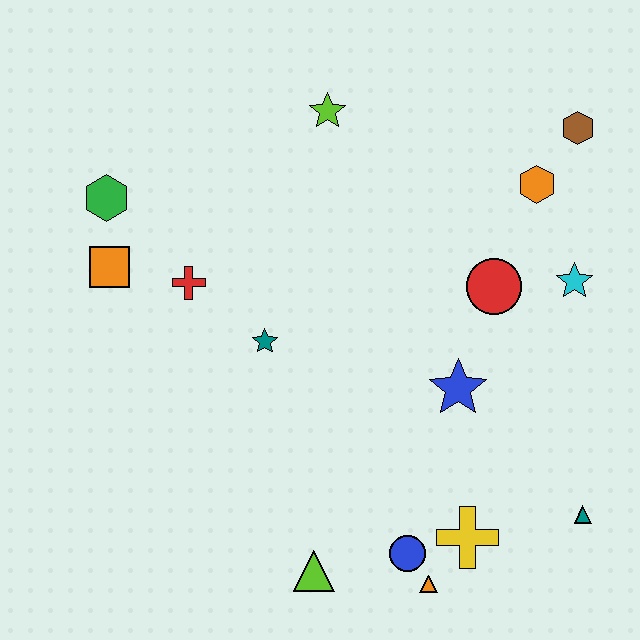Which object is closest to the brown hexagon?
The orange hexagon is closest to the brown hexagon.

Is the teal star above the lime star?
No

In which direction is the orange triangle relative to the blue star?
The orange triangle is below the blue star.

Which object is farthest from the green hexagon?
The teal triangle is farthest from the green hexagon.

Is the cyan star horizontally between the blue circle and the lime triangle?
No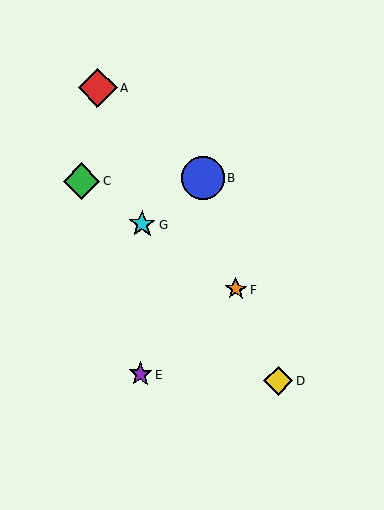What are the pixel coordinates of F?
Object F is at (236, 289).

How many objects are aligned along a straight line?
3 objects (C, F, G) are aligned along a straight line.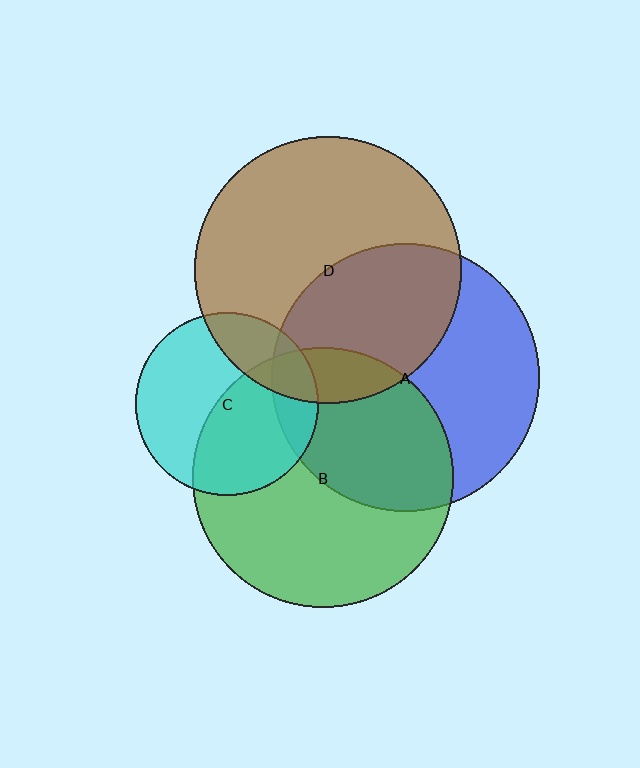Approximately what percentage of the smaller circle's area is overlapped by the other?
Approximately 15%.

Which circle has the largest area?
Circle A (blue).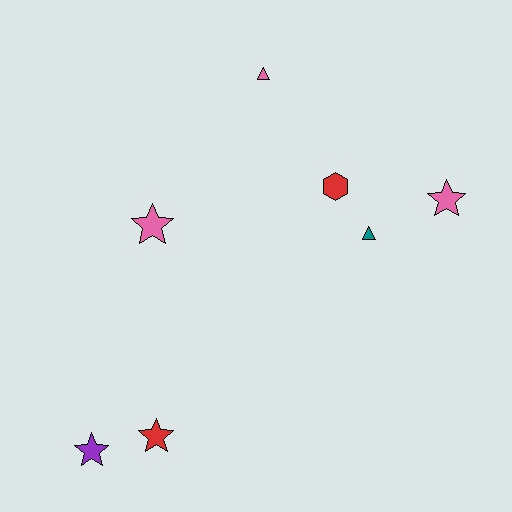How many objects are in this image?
There are 7 objects.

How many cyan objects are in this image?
There are no cyan objects.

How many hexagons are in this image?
There is 1 hexagon.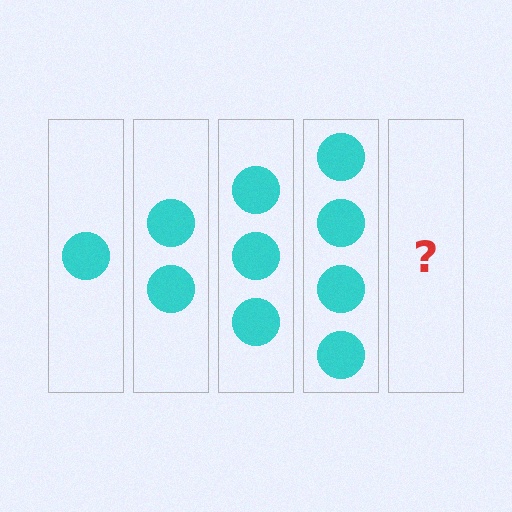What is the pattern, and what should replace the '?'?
The pattern is that each step adds one more circle. The '?' should be 5 circles.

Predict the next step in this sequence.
The next step is 5 circles.